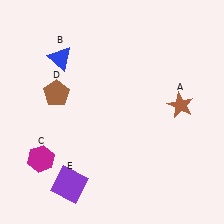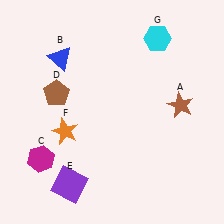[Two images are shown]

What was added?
An orange star (F), a cyan hexagon (G) were added in Image 2.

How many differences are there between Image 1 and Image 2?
There are 2 differences between the two images.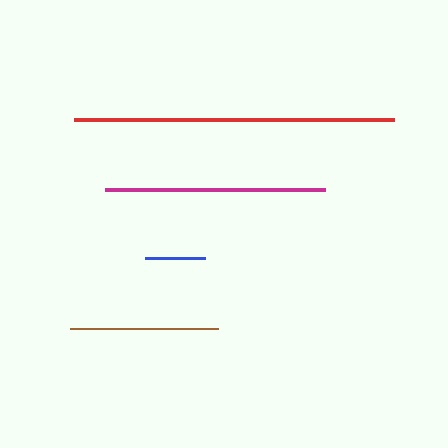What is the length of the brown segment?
The brown segment is approximately 148 pixels long.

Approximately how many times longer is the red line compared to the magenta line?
The red line is approximately 1.4 times the length of the magenta line.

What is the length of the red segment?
The red segment is approximately 320 pixels long.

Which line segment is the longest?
The red line is the longest at approximately 320 pixels.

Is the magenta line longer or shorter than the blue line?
The magenta line is longer than the blue line.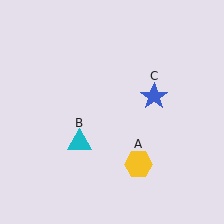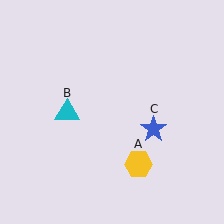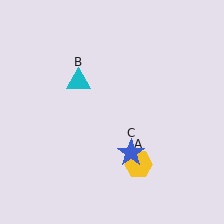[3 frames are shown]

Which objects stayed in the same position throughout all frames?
Yellow hexagon (object A) remained stationary.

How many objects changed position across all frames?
2 objects changed position: cyan triangle (object B), blue star (object C).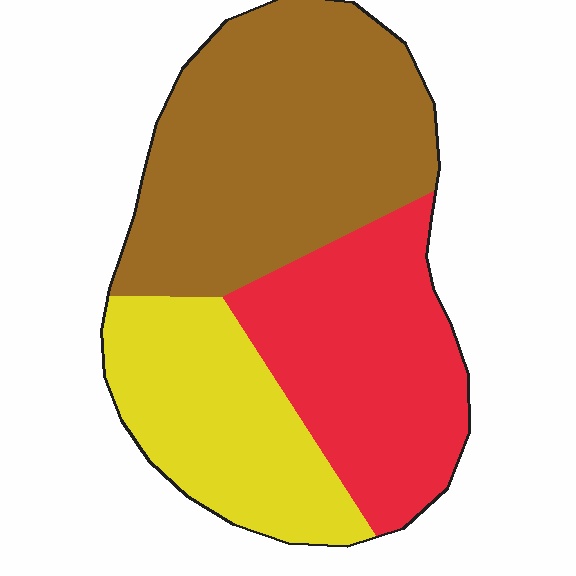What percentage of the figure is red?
Red takes up between a quarter and a half of the figure.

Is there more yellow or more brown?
Brown.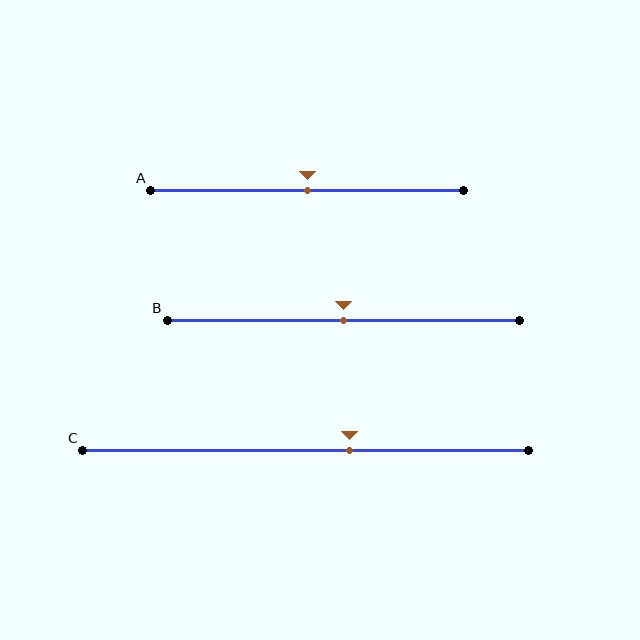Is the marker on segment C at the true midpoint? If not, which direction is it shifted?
No, the marker on segment C is shifted to the right by about 10% of the segment length.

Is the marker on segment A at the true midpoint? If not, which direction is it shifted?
Yes, the marker on segment A is at the true midpoint.